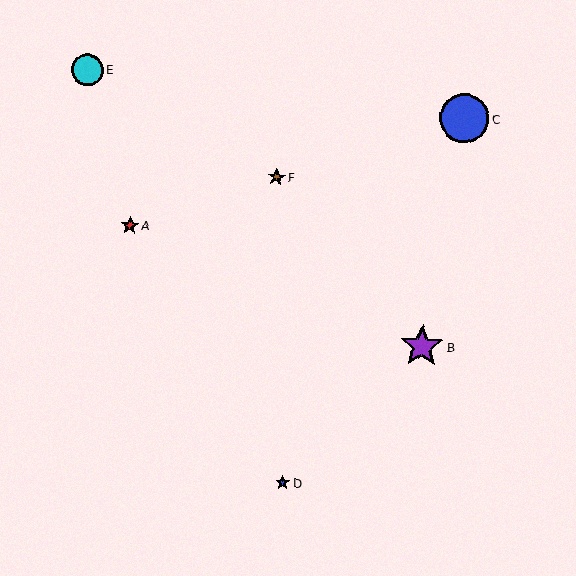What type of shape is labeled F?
Shape F is a brown star.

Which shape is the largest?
The blue circle (labeled C) is the largest.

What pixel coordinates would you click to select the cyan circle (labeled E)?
Click at (88, 70) to select the cyan circle E.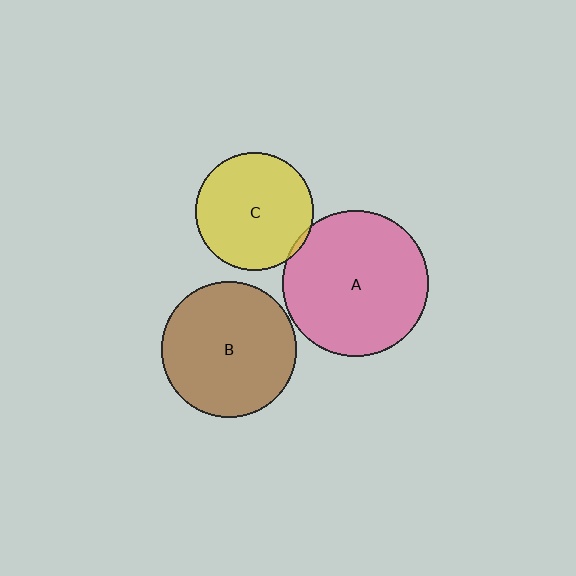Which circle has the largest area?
Circle A (pink).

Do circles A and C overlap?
Yes.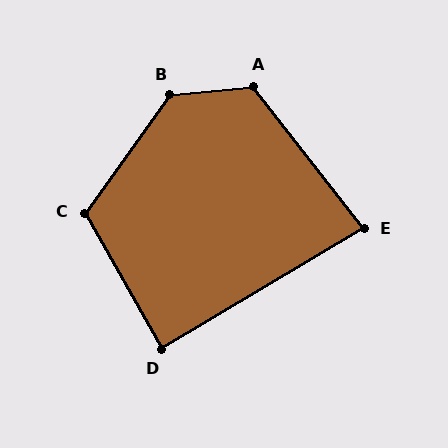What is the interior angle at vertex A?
Approximately 123 degrees (obtuse).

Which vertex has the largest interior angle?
B, at approximately 131 degrees.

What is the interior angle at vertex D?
Approximately 89 degrees (approximately right).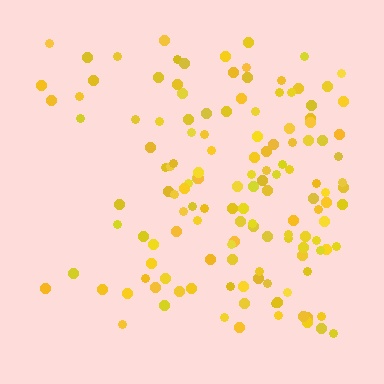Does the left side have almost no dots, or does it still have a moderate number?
Still a moderate number, just noticeably fewer than the right.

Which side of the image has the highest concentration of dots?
The right.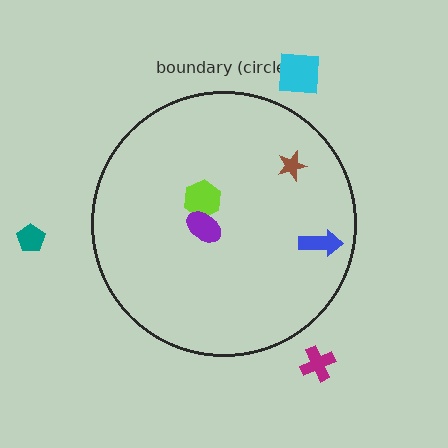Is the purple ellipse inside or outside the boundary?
Inside.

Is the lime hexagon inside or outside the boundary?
Inside.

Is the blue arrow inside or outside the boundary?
Inside.